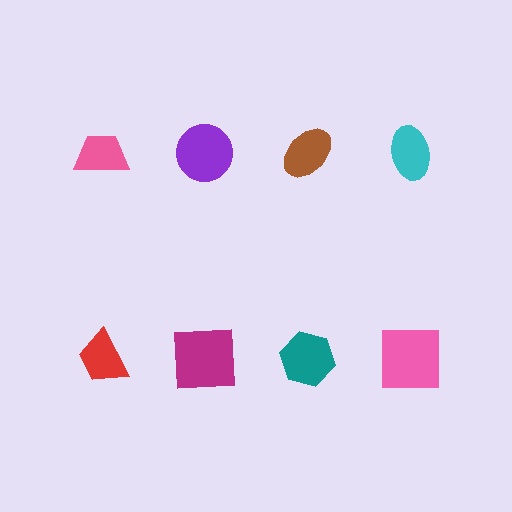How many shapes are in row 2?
4 shapes.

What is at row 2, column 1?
A red trapezoid.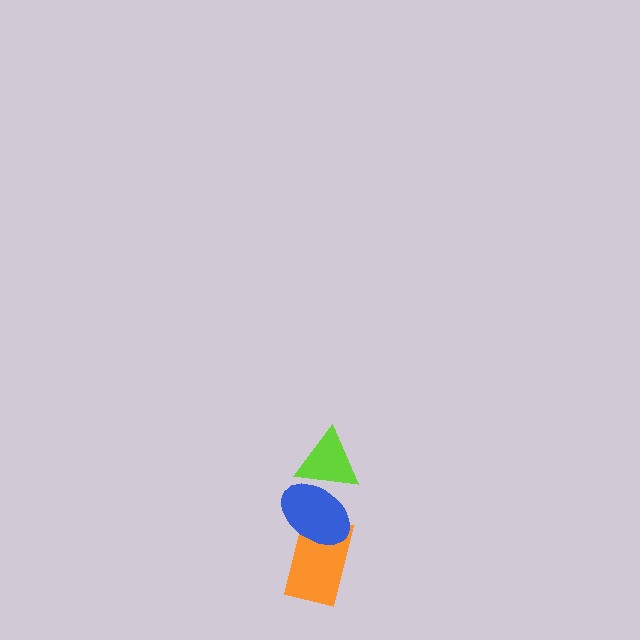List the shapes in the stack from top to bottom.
From top to bottom: the lime triangle, the blue ellipse, the orange rectangle.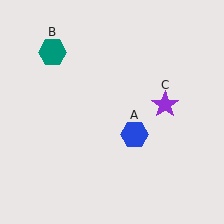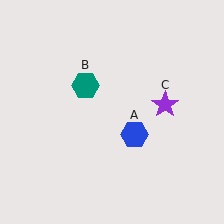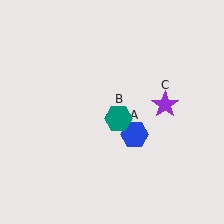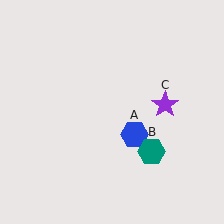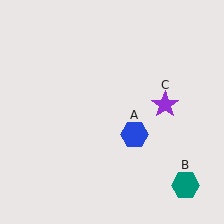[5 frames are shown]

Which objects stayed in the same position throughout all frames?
Blue hexagon (object A) and purple star (object C) remained stationary.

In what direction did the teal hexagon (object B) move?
The teal hexagon (object B) moved down and to the right.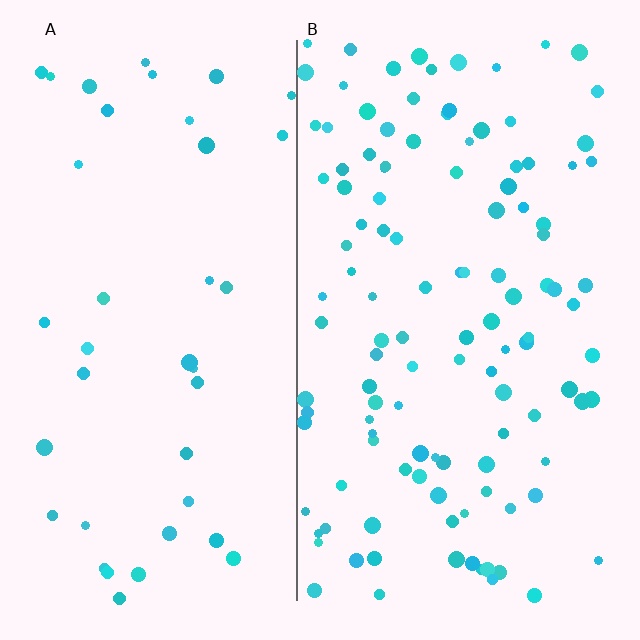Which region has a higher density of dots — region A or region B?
B (the right).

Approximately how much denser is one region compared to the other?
Approximately 3.0× — region B over region A.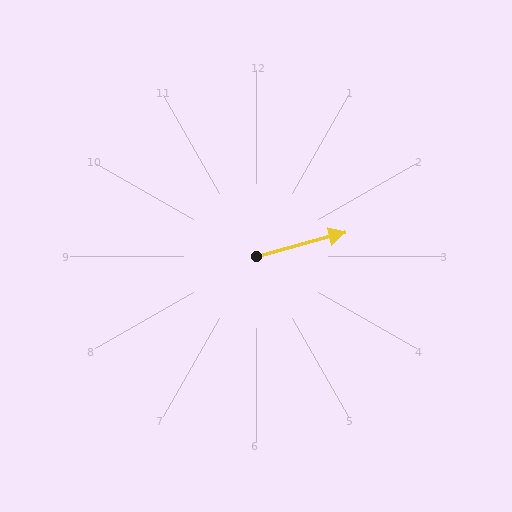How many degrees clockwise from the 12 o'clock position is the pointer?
Approximately 75 degrees.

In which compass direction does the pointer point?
East.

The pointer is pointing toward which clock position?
Roughly 2 o'clock.